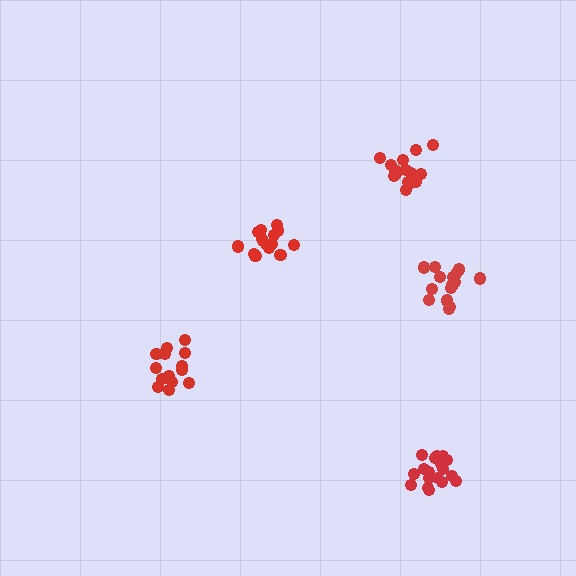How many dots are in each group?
Group 1: 14 dots, Group 2: 15 dots, Group 3: 16 dots, Group 4: 16 dots, Group 5: 18 dots (79 total).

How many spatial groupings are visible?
There are 5 spatial groupings.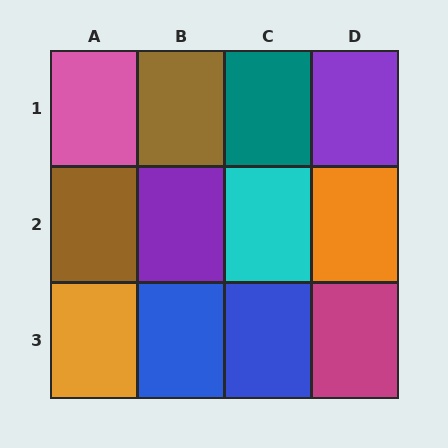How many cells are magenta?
1 cell is magenta.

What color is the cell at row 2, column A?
Brown.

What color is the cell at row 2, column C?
Cyan.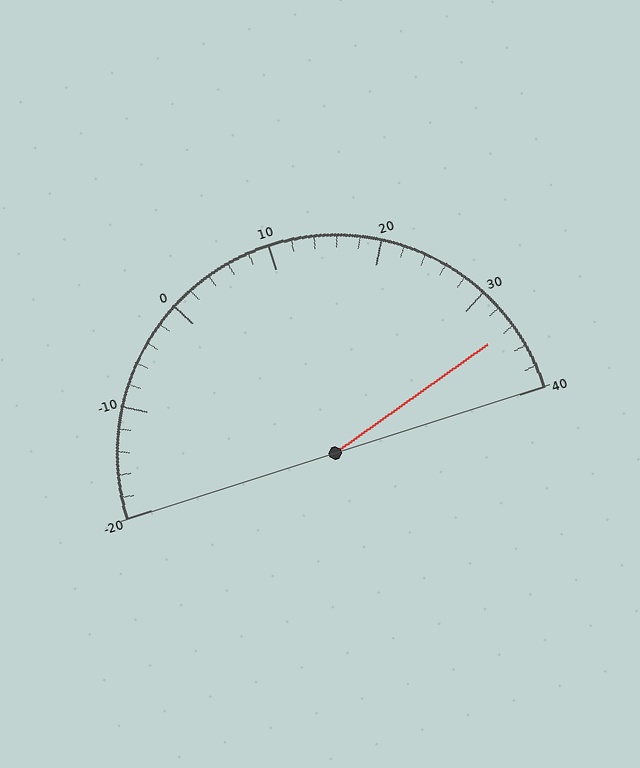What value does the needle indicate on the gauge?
The needle indicates approximately 34.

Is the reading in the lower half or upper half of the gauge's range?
The reading is in the upper half of the range (-20 to 40).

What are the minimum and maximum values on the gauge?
The gauge ranges from -20 to 40.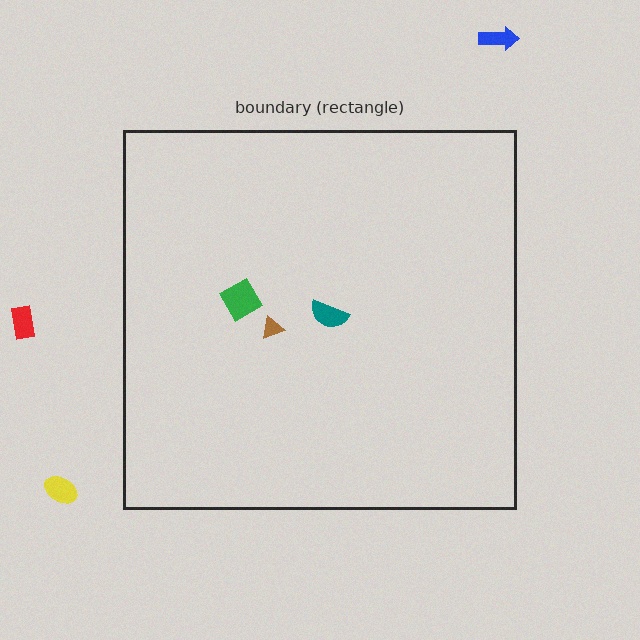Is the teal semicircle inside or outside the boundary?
Inside.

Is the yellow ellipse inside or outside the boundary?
Outside.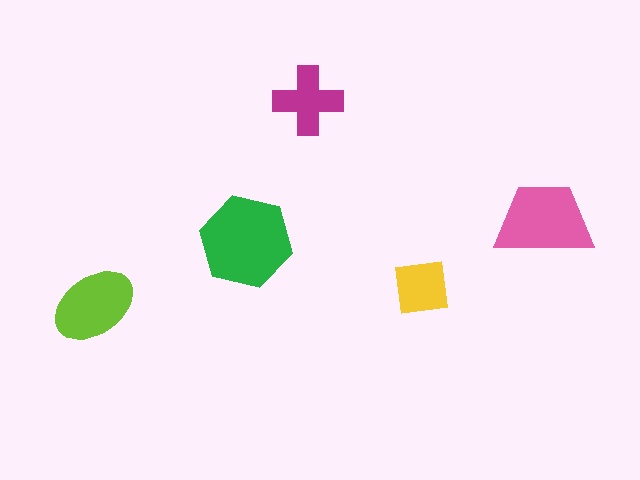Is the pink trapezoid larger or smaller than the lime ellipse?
Larger.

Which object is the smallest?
The yellow square.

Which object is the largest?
The green hexagon.